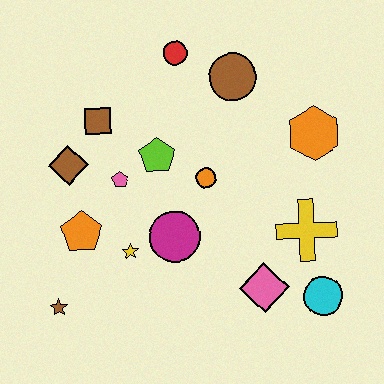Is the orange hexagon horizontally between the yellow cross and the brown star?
No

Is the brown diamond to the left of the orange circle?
Yes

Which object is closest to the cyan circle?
The pink diamond is closest to the cyan circle.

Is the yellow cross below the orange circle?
Yes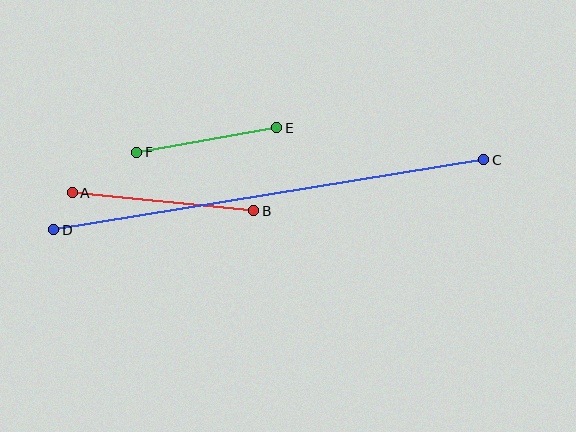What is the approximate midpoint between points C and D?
The midpoint is at approximately (269, 195) pixels.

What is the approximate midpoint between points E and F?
The midpoint is at approximately (207, 140) pixels.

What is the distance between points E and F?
The distance is approximately 142 pixels.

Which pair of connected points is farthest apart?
Points C and D are farthest apart.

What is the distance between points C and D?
The distance is approximately 436 pixels.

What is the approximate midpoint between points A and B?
The midpoint is at approximately (163, 202) pixels.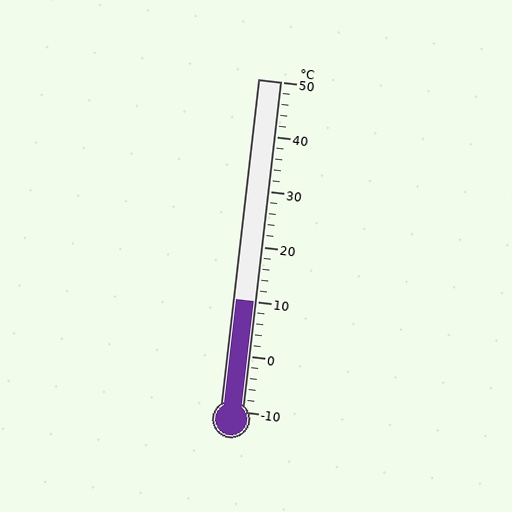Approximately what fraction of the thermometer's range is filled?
The thermometer is filled to approximately 35% of its range.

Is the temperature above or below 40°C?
The temperature is below 40°C.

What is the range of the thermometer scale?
The thermometer scale ranges from -10°C to 50°C.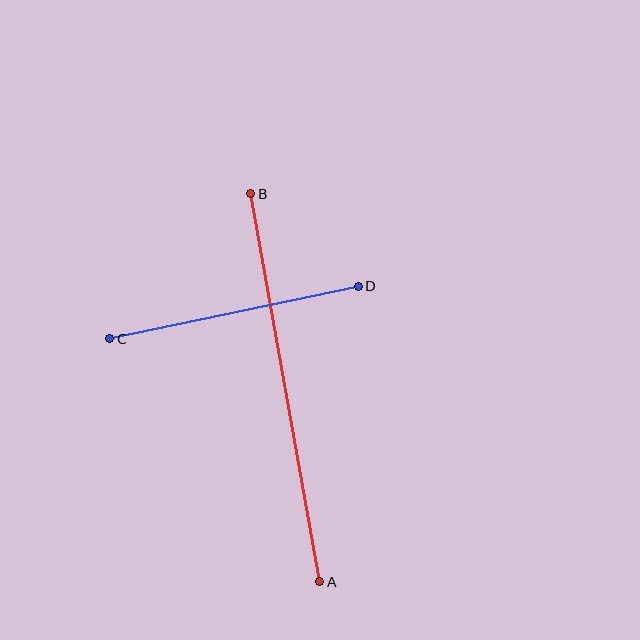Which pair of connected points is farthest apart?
Points A and B are farthest apart.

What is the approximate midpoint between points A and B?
The midpoint is at approximately (285, 388) pixels.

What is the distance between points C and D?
The distance is approximately 254 pixels.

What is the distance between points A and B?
The distance is approximately 394 pixels.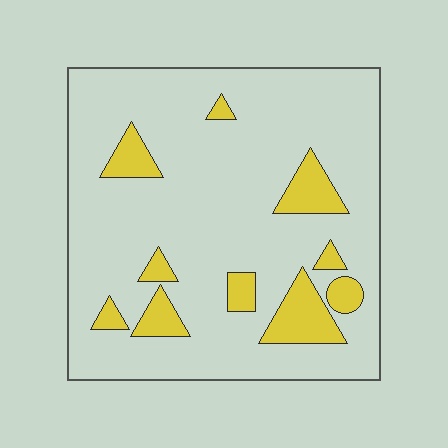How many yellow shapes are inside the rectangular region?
10.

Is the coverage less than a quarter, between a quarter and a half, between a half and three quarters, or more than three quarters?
Less than a quarter.